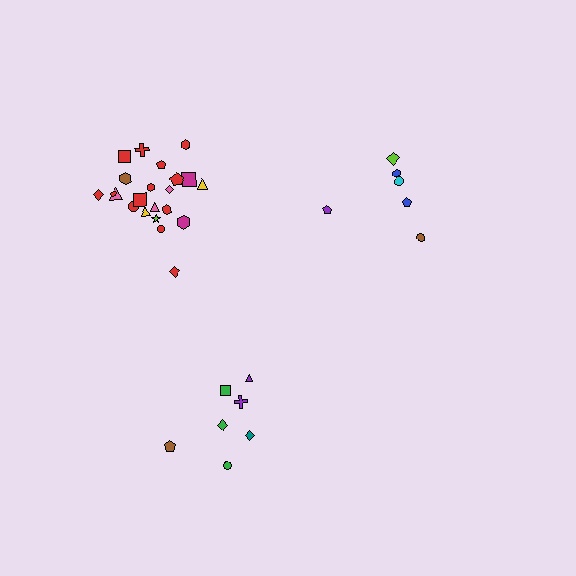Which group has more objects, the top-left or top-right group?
The top-left group.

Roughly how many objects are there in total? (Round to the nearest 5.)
Roughly 35 objects in total.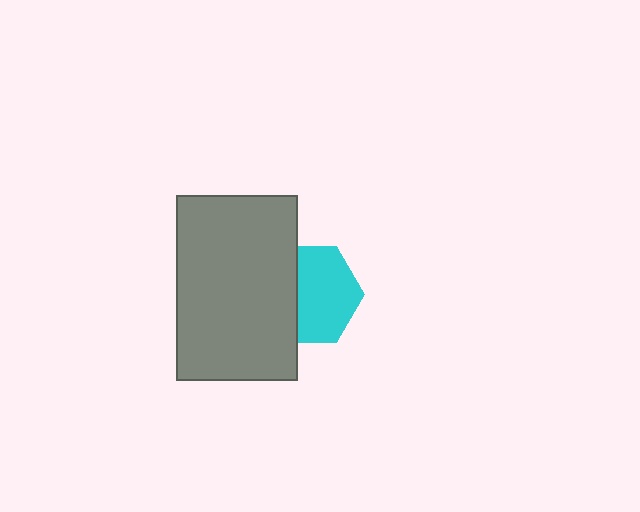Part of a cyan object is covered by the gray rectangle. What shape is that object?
It is a hexagon.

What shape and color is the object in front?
The object in front is a gray rectangle.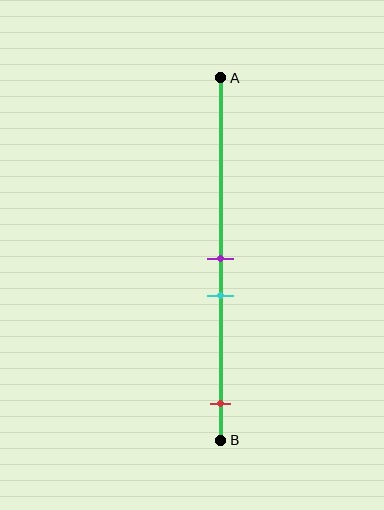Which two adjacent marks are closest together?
The purple and cyan marks are the closest adjacent pair.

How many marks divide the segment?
There are 3 marks dividing the segment.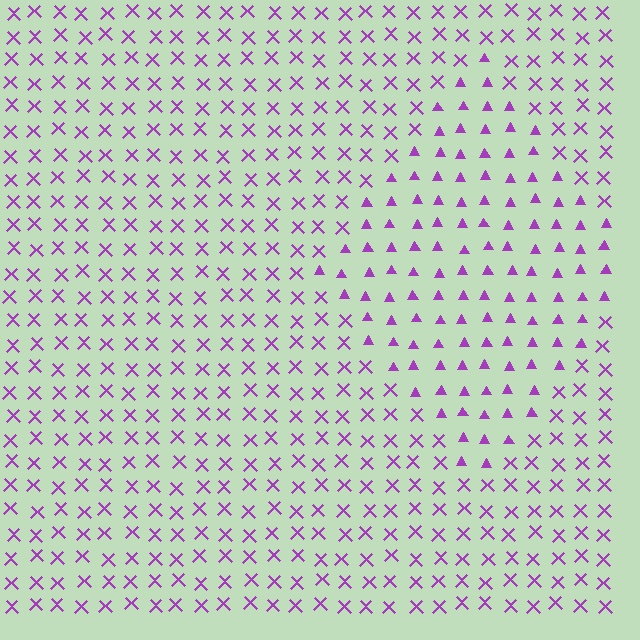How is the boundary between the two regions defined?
The boundary is defined by a change in element shape: triangles inside vs. X marks outside. All elements share the same color and spacing.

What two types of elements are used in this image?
The image uses triangles inside the diamond region and X marks outside it.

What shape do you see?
I see a diamond.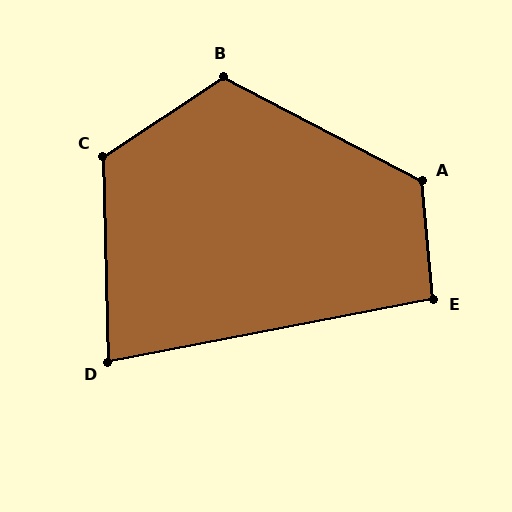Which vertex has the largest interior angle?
A, at approximately 123 degrees.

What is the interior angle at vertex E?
Approximately 96 degrees (obtuse).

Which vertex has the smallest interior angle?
D, at approximately 80 degrees.